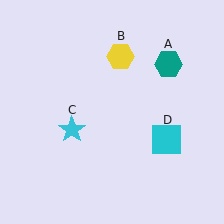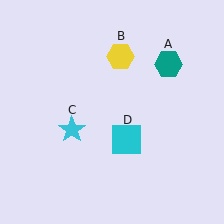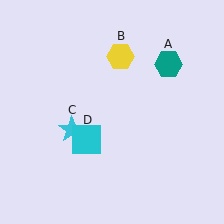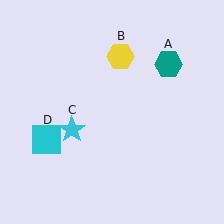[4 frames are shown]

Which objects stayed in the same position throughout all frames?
Teal hexagon (object A) and yellow hexagon (object B) and cyan star (object C) remained stationary.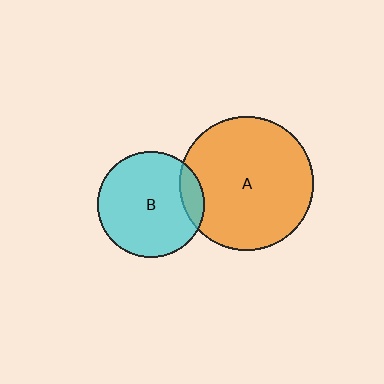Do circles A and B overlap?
Yes.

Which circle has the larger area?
Circle A (orange).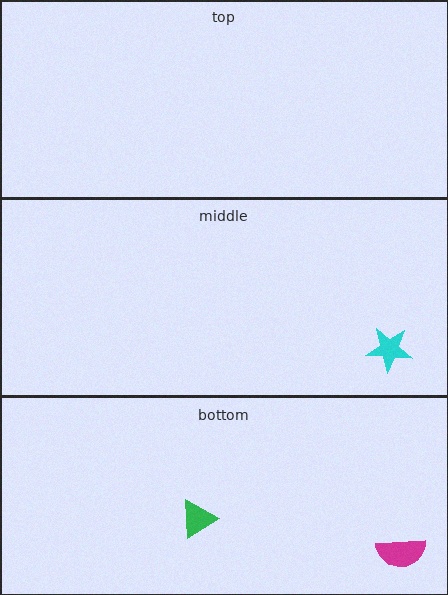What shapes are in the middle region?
The cyan star.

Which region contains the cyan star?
The middle region.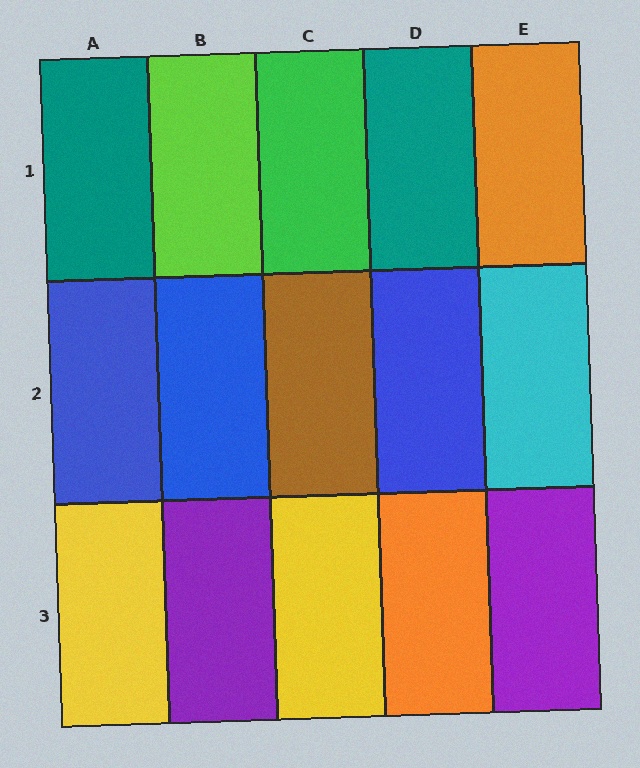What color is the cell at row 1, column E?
Orange.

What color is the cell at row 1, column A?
Teal.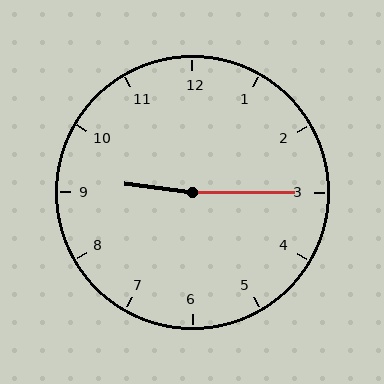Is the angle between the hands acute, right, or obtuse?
It is obtuse.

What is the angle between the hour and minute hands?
Approximately 172 degrees.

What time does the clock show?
9:15.